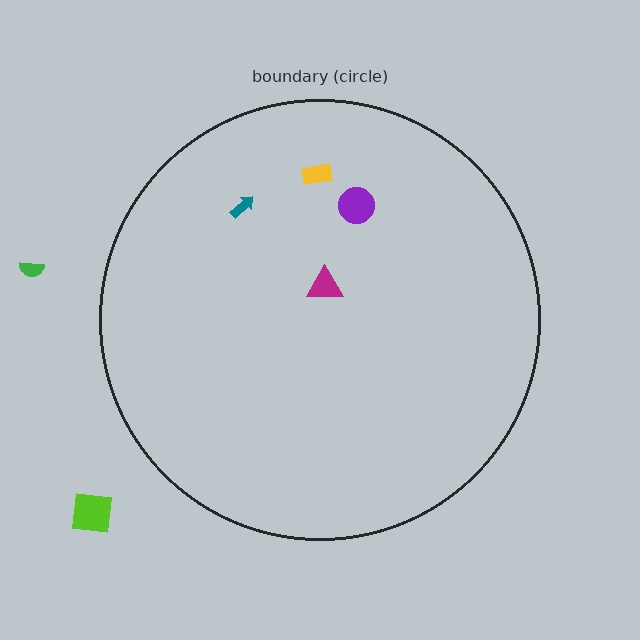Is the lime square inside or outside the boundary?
Outside.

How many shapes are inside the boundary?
4 inside, 2 outside.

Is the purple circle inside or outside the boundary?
Inside.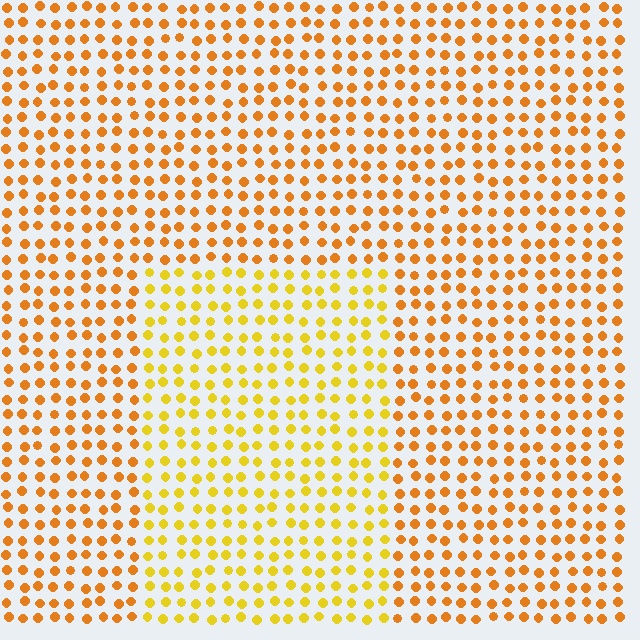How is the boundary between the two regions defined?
The boundary is defined purely by a slight shift in hue (about 25 degrees). Spacing, size, and orientation are identical on both sides.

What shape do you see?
I see a rectangle.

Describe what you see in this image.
The image is filled with small orange elements in a uniform arrangement. A rectangle-shaped region is visible where the elements are tinted to a slightly different hue, forming a subtle color boundary.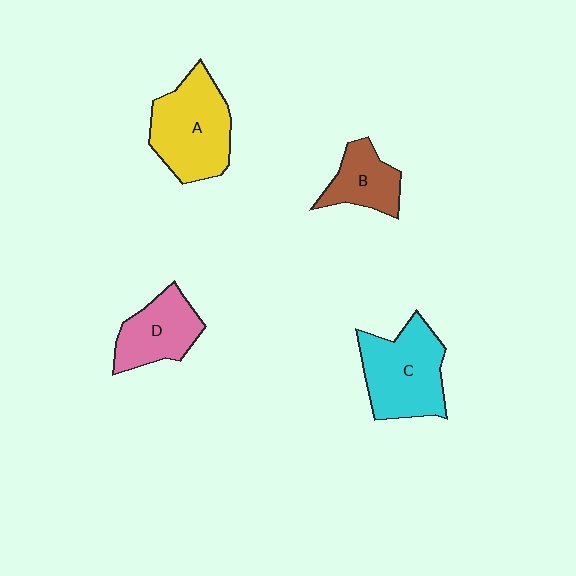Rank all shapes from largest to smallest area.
From largest to smallest: A (yellow), C (cyan), D (pink), B (brown).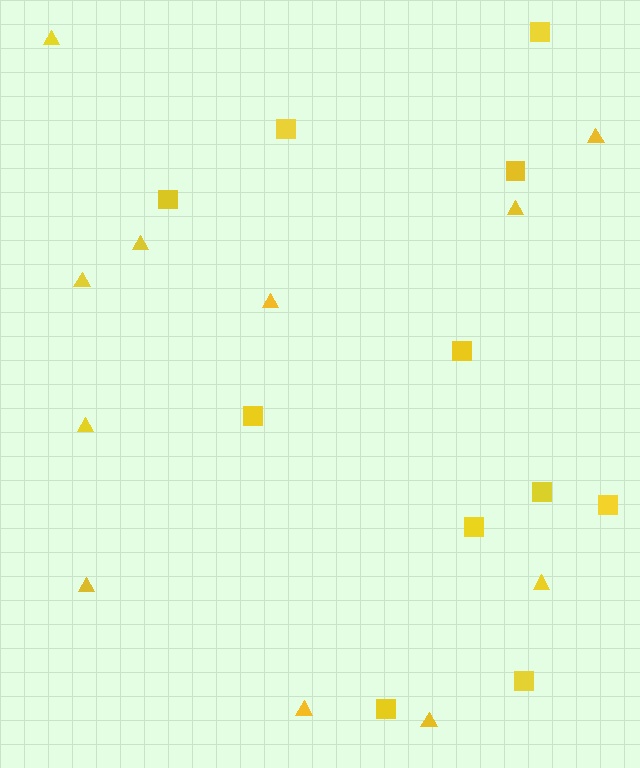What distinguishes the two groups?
There are 2 groups: one group of squares (11) and one group of triangles (11).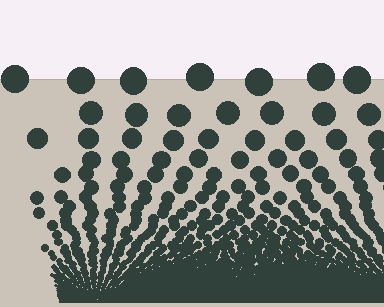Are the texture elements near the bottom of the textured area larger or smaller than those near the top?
Smaller. The gradient is inverted — elements near the bottom are smaller and denser.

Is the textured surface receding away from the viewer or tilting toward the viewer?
The surface appears to tilt toward the viewer. Texture elements get larger and sparser toward the top.